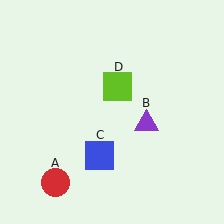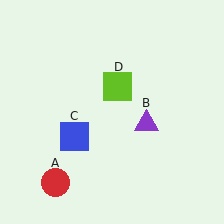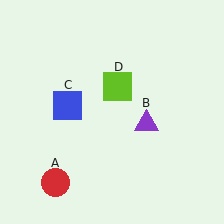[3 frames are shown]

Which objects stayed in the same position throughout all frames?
Red circle (object A) and purple triangle (object B) and lime square (object D) remained stationary.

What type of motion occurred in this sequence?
The blue square (object C) rotated clockwise around the center of the scene.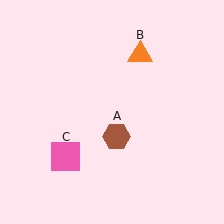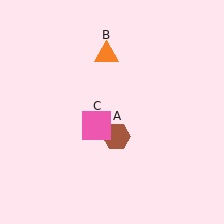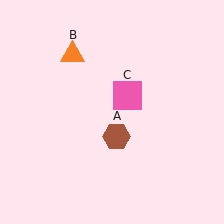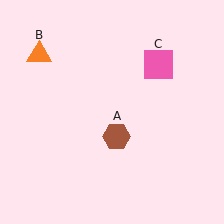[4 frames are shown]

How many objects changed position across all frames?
2 objects changed position: orange triangle (object B), pink square (object C).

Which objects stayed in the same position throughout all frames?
Brown hexagon (object A) remained stationary.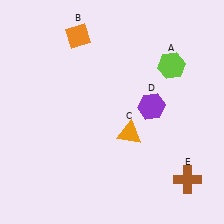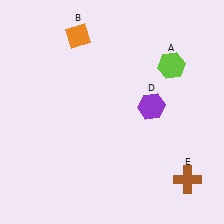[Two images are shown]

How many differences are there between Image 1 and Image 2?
There is 1 difference between the two images.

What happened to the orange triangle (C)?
The orange triangle (C) was removed in Image 2. It was in the bottom-right area of Image 1.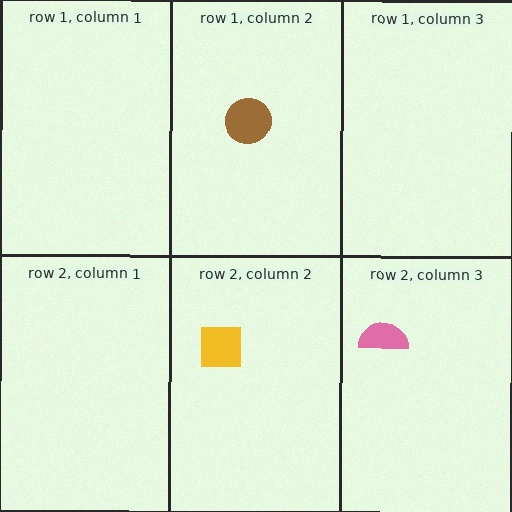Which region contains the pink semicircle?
The row 2, column 3 region.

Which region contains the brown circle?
The row 1, column 2 region.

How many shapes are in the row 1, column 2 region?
1.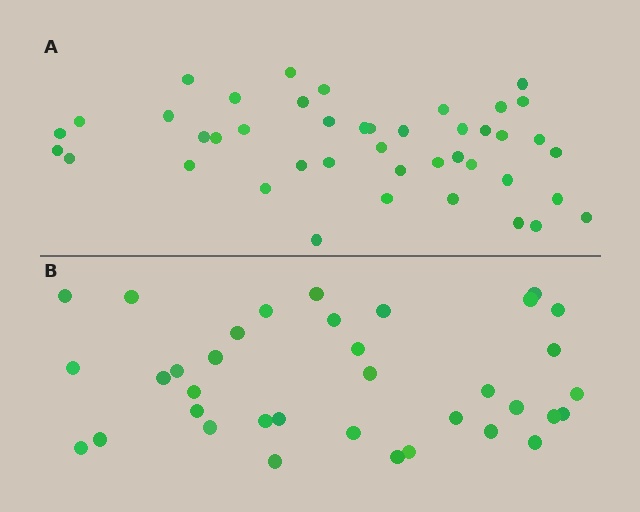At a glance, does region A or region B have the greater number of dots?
Region A (the top region) has more dots.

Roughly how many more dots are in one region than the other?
Region A has roughly 8 or so more dots than region B.